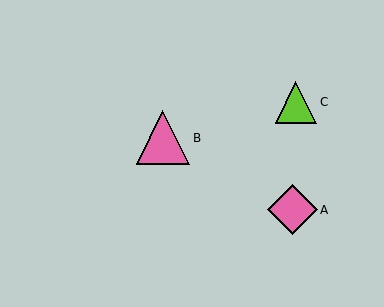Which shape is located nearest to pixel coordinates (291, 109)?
The lime triangle (labeled C) at (296, 102) is nearest to that location.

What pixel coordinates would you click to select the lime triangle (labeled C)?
Click at (296, 102) to select the lime triangle C.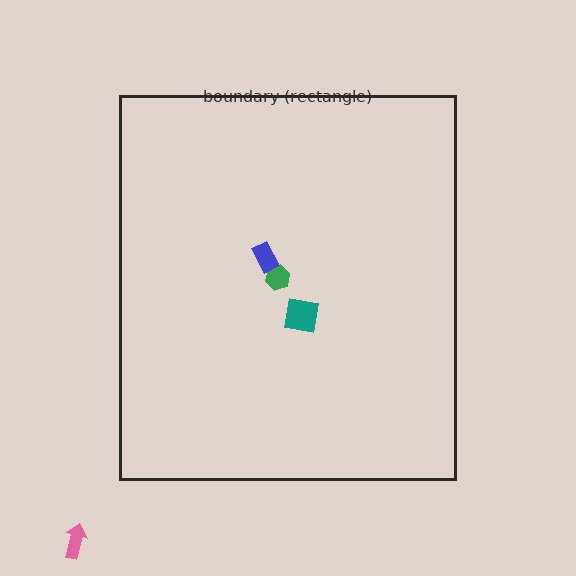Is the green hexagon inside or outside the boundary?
Inside.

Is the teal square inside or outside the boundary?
Inside.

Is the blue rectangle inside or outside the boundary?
Inside.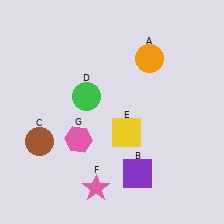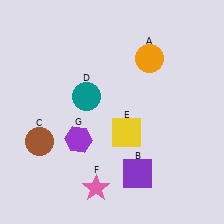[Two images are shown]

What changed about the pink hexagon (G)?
In Image 1, G is pink. In Image 2, it changed to purple.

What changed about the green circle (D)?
In Image 1, D is green. In Image 2, it changed to teal.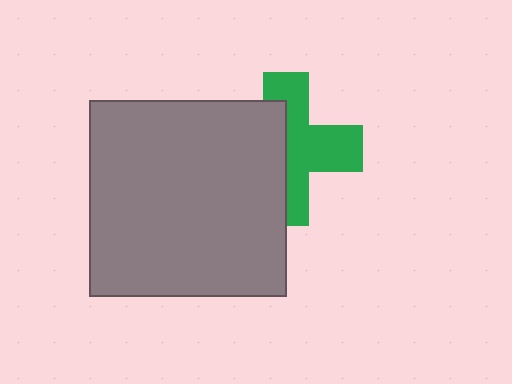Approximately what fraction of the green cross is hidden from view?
Roughly 46% of the green cross is hidden behind the gray square.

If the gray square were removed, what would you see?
You would see the complete green cross.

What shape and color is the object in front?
The object in front is a gray square.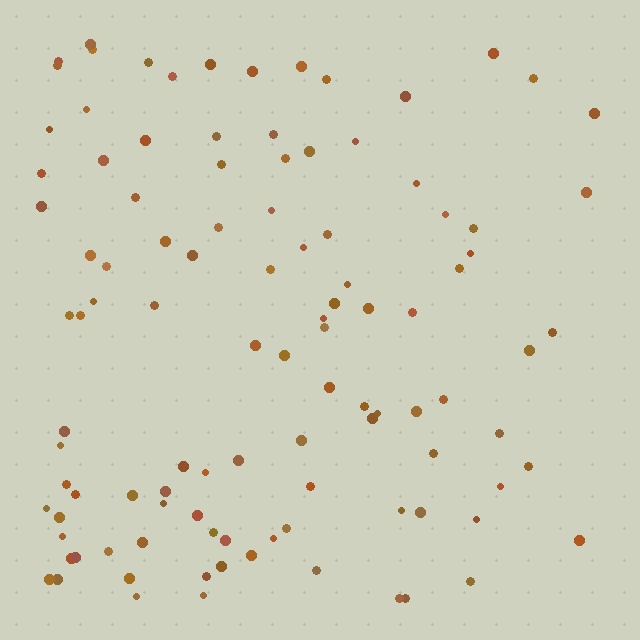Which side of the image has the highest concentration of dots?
The left.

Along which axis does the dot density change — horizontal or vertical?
Horizontal.